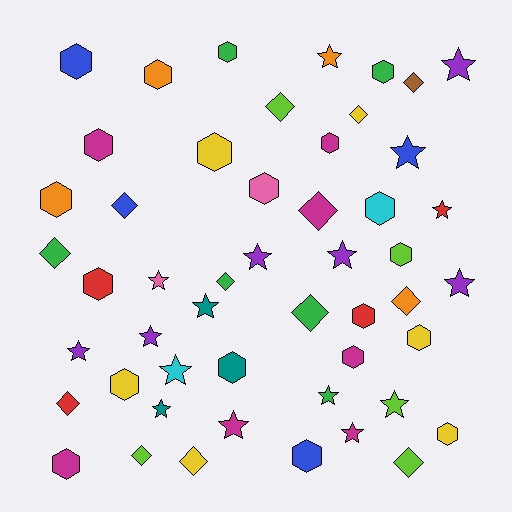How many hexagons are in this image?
There are 20 hexagons.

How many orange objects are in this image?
There are 4 orange objects.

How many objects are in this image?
There are 50 objects.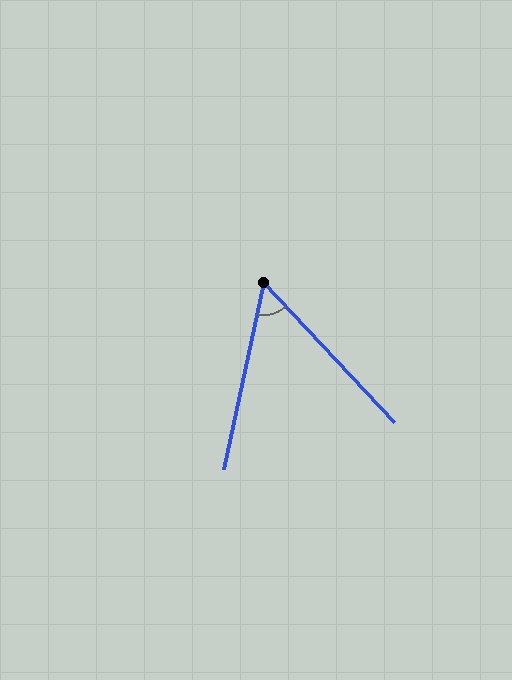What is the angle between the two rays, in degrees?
Approximately 55 degrees.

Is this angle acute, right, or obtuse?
It is acute.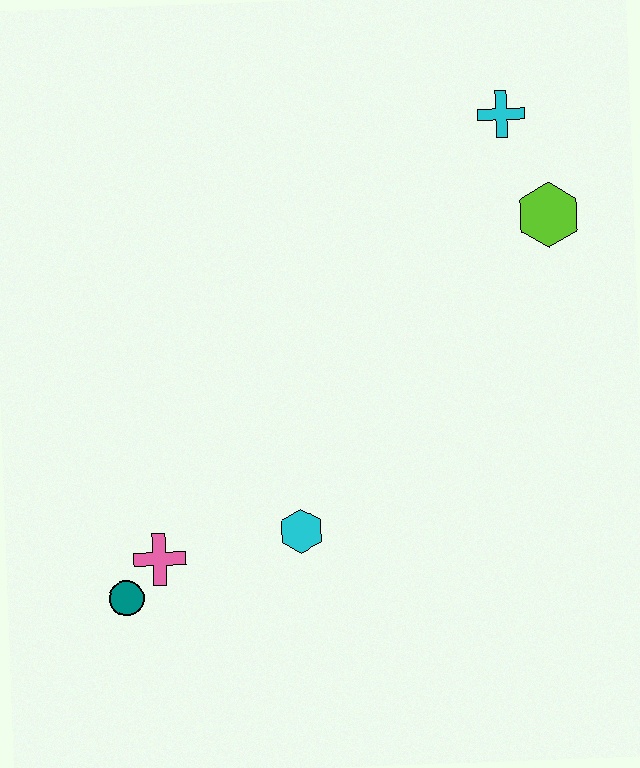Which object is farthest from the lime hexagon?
The teal circle is farthest from the lime hexagon.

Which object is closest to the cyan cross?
The lime hexagon is closest to the cyan cross.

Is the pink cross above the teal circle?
Yes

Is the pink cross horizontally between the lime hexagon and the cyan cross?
No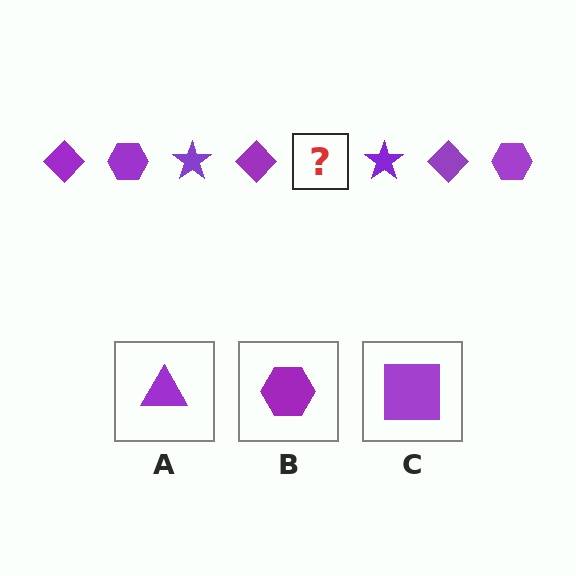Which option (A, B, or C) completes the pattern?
B.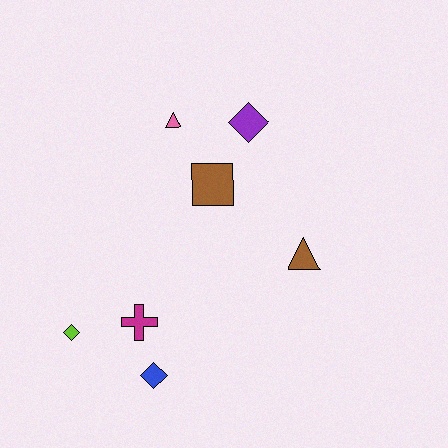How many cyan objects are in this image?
There are no cyan objects.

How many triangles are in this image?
There are 2 triangles.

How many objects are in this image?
There are 7 objects.